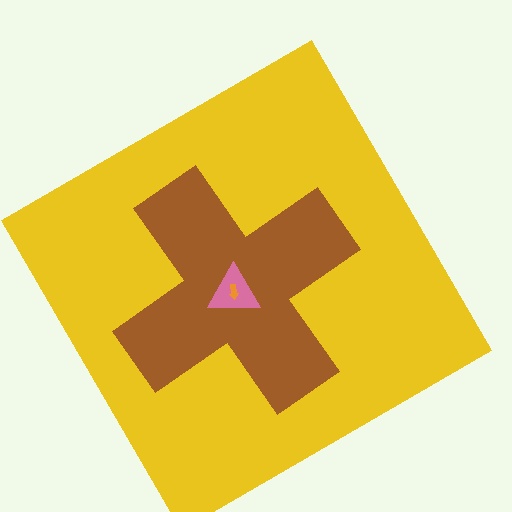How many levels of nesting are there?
4.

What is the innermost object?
The orange arrow.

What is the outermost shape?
The yellow diamond.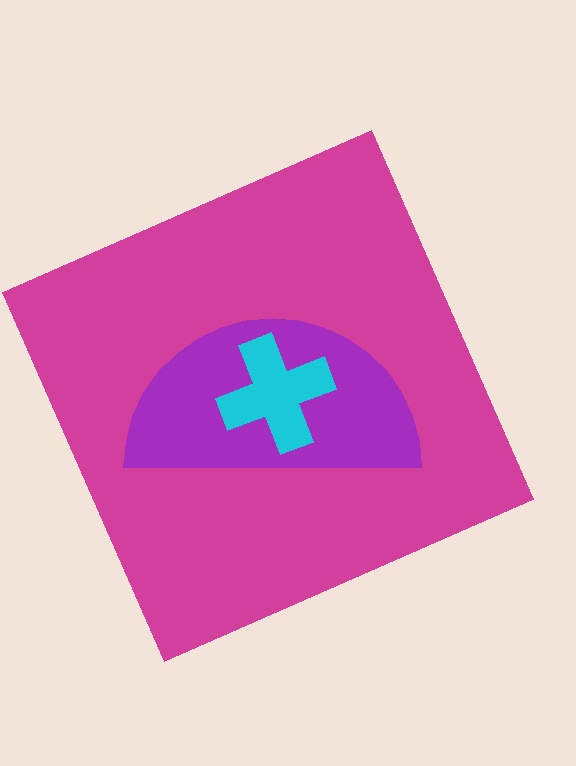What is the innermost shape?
The cyan cross.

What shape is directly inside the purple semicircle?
The cyan cross.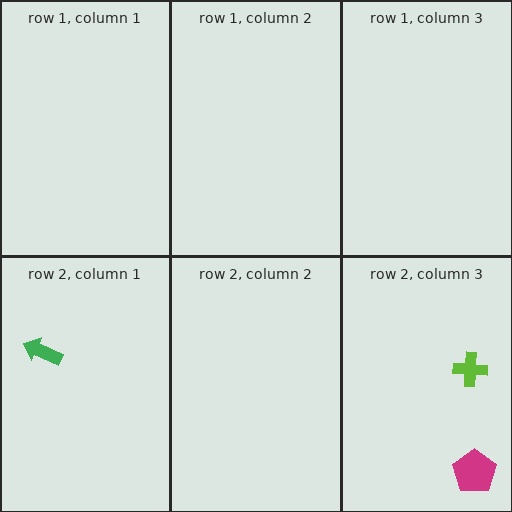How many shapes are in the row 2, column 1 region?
1.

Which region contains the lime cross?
The row 2, column 3 region.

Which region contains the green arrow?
The row 2, column 1 region.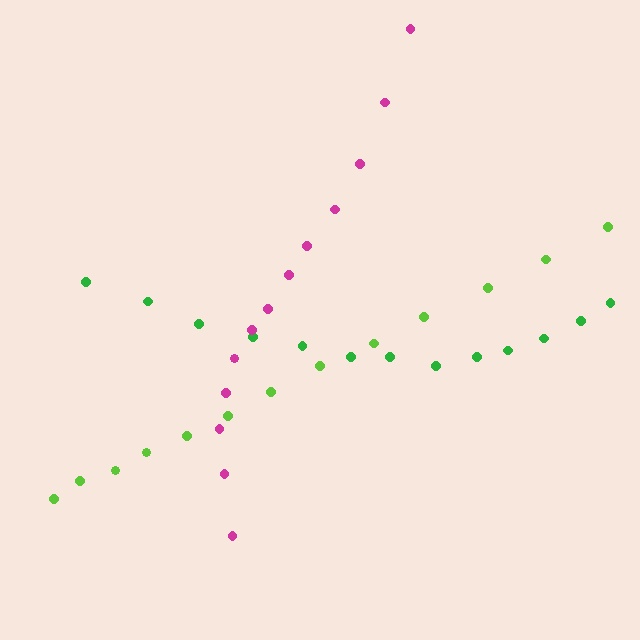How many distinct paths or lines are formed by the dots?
There are 3 distinct paths.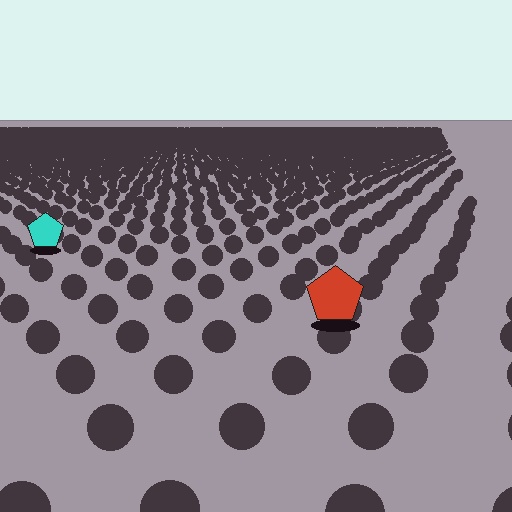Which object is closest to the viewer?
The red pentagon is closest. The texture marks near it are larger and more spread out.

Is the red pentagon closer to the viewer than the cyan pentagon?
Yes. The red pentagon is closer — you can tell from the texture gradient: the ground texture is coarser near it.